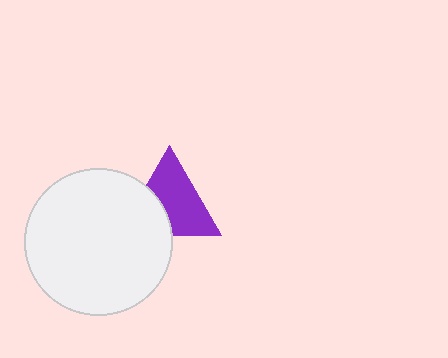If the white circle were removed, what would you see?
You would see the complete purple triangle.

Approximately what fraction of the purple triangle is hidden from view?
Roughly 34% of the purple triangle is hidden behind the white circle.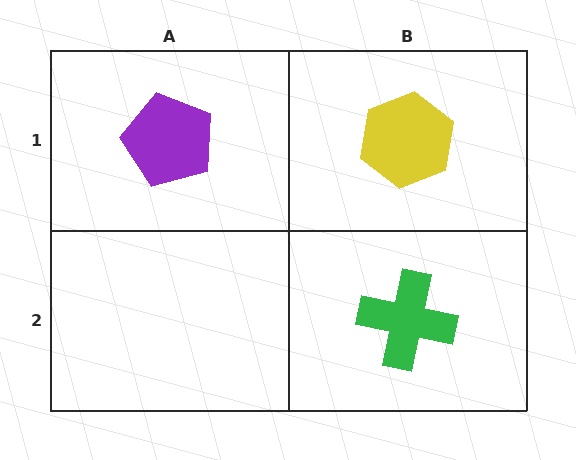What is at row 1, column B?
A yellow hexagon.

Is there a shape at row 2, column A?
No, that cell is empty.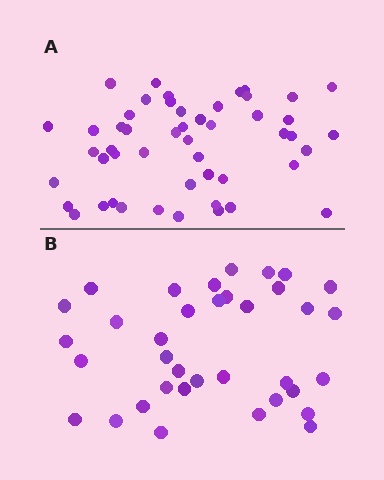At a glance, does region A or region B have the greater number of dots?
Region A (the top region) has more dots.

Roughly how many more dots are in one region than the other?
Region A has approximately 15 more dots than region B.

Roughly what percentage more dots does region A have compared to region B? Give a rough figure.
About 40% more.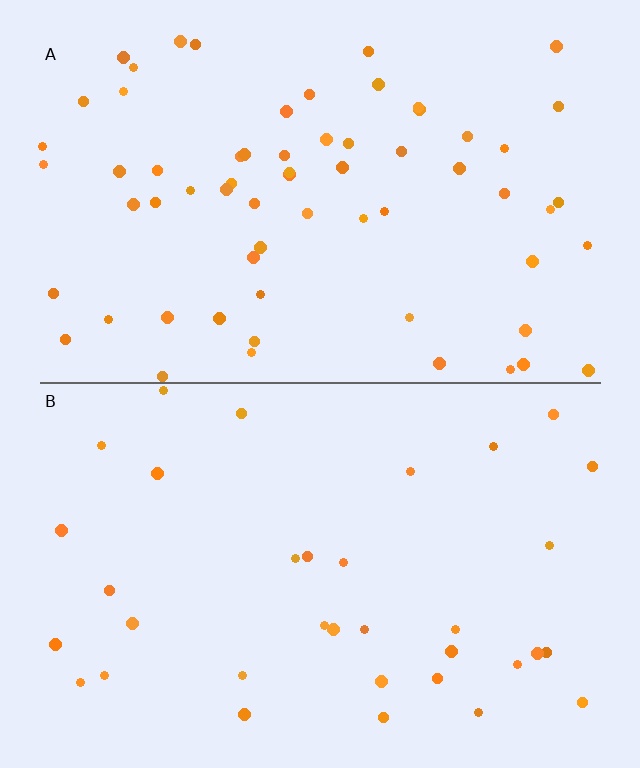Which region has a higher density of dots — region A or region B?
A (the top).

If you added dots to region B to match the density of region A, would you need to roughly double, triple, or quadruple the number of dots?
Approximately double.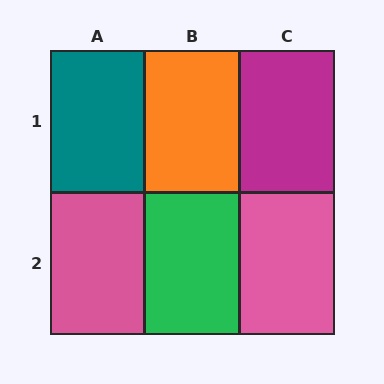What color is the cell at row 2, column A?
Pink.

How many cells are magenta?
1 cell is magenta.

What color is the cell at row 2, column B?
Green.